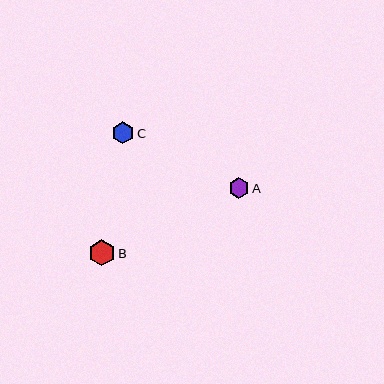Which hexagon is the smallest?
Hexagon A is the smallest with a size of approximately 20 pixels.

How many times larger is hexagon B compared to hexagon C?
Hexagon B is approximately 1.2 times the size of hexagon C.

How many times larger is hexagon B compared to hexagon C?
Hexagon B is approximately 1.2 times the size of hexagon C.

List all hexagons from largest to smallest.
From largest to smallest: B, C, A.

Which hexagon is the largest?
Hexagon B is the largest with a size of approximately 26 pixels.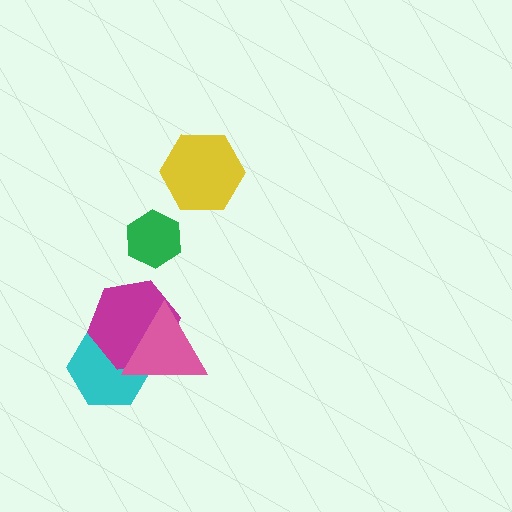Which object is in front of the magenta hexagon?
The pink triangle is in front of the magenta hexagon.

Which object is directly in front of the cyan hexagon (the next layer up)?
The magenta hexagon is directly in front of the cyan hexagon.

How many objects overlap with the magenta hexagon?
2 objects overlap with the magenta hexagon.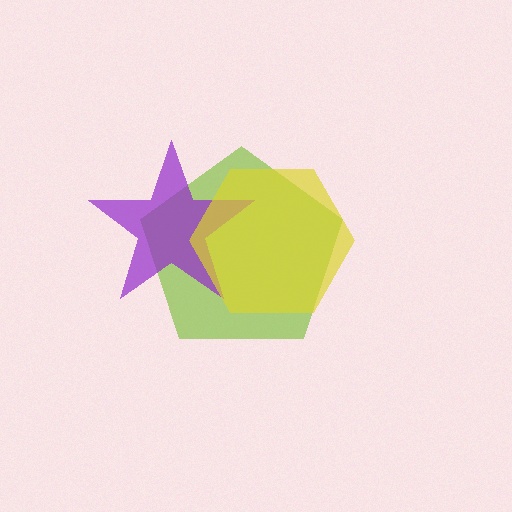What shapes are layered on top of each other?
The layered shapes are: a lime pentagon, a purple star, a yellow hexagon.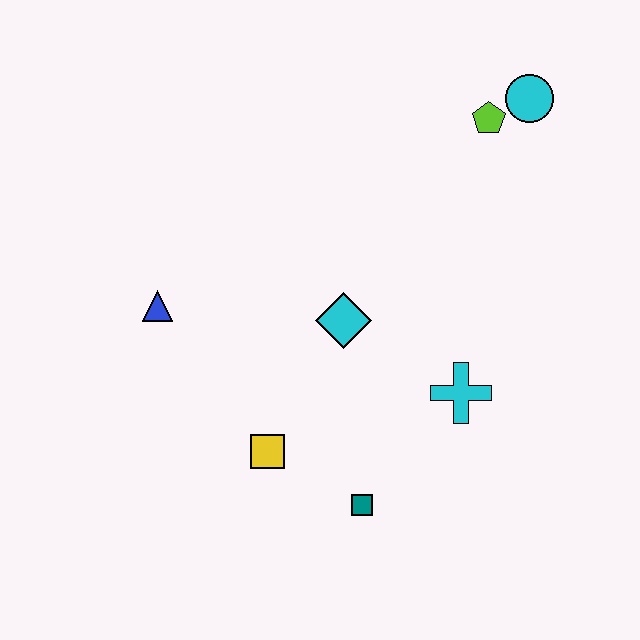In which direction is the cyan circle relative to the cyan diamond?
The cyan circle is above the cyan diamond.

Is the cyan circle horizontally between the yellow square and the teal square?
No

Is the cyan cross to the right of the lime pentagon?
No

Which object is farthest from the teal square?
The cyan circle is farthest from the teal square.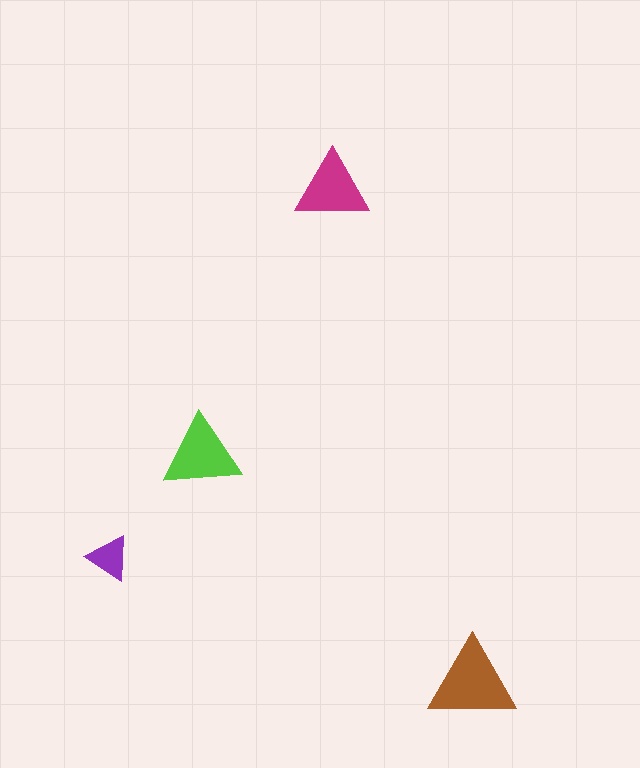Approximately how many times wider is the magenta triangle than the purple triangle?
About 1.5 times wider.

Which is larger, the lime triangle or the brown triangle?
The brown one.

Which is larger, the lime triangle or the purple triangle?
The lime one.